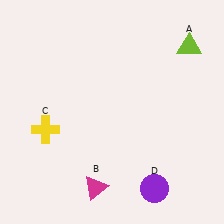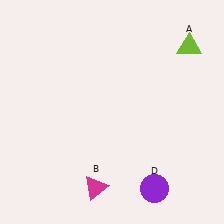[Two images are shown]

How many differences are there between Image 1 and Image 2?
There is 1 difference between the two images.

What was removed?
The yellow cross (C) was removed in Image 2.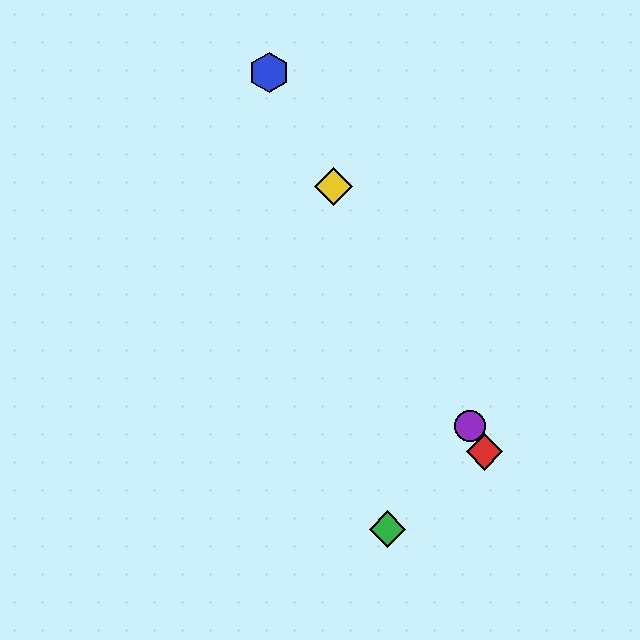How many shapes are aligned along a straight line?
4 shapes (the red diamond, the blue hexagon, the yellow diamond, the purple circle) are aligned along a straight line.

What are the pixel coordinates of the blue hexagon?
The blue hexagon is at (269, 73).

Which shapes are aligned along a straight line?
The red diamond, the blue hexagon, the yellow diamond, the purple circle are aligned along a straight line.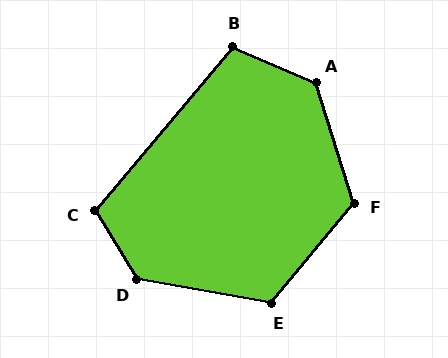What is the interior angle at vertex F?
Approximately 122 degrees (obtuse).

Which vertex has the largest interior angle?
A, at approximately 132 degrees.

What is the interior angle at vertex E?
Approximately 120 degrees (obtuse).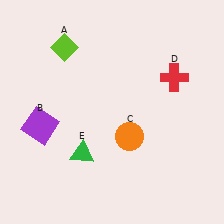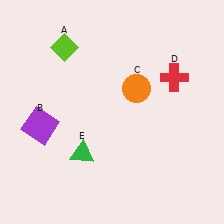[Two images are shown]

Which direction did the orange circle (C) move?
The orange circle (C) moved up.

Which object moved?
The orange circle (C) moved up.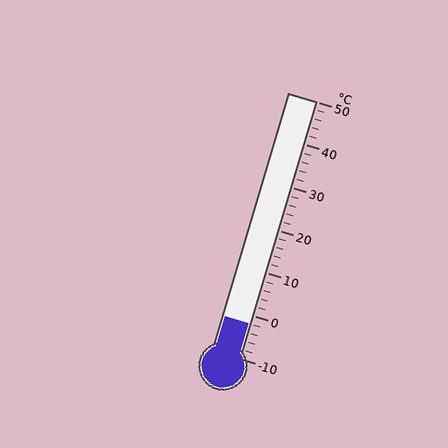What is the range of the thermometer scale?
The thermometer scale ranges from -10°C to 50°C.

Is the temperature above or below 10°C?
The temperature is below 10°C.